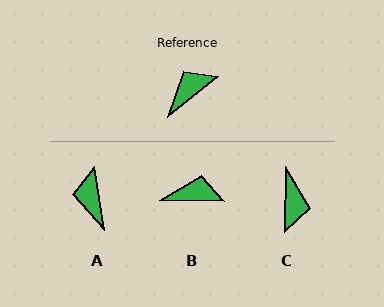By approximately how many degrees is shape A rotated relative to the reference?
Approximately 60 degrees counter-clockwise.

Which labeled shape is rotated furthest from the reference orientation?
C, about 129 degrees away.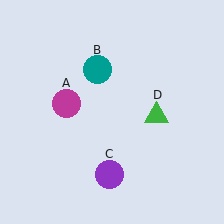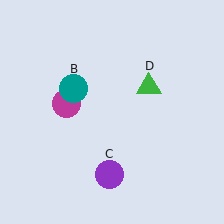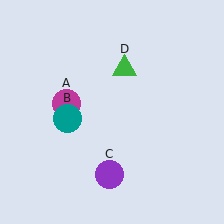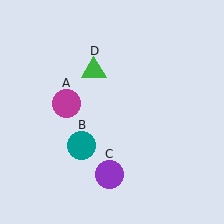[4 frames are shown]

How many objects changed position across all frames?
2 objects changed position: teal circle (object B), green triangle (object D).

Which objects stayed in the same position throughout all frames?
Magenta circle (object A) and purple circle (object C) remained stationary.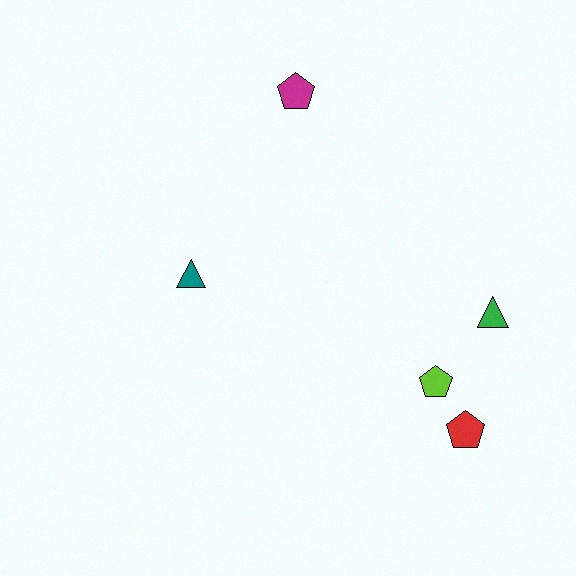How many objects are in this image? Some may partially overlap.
There are 5 objects.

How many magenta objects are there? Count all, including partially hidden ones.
There is 1 magenta object.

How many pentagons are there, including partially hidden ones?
There are 3 pentagons.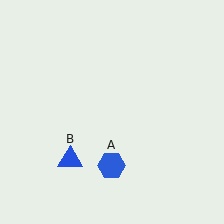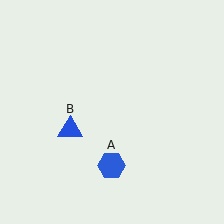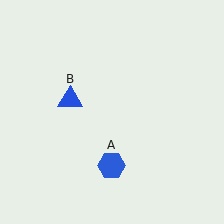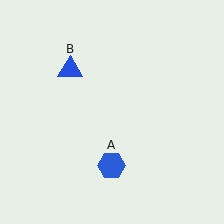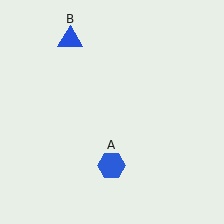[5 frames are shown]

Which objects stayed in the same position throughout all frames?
Blue hexagon (object A) remained stationary.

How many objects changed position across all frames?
1 object changed position: blue triangle (object B).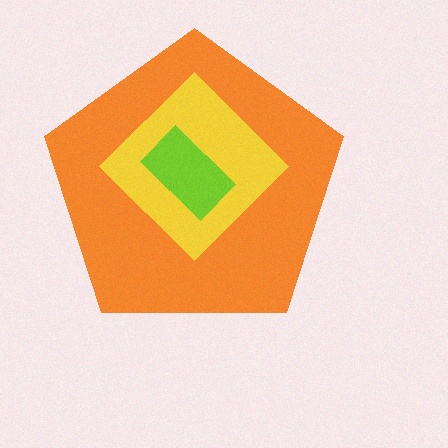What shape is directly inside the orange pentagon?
The yellow diamond.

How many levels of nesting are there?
3.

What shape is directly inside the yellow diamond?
The lime rectangle.